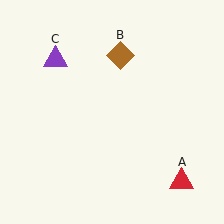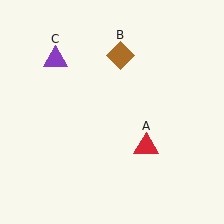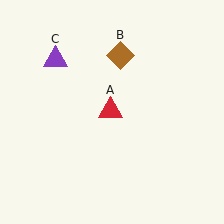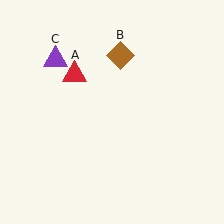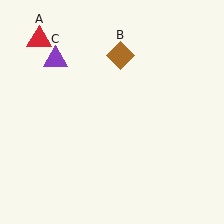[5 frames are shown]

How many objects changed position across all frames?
1 object changed position: red triangle (object A).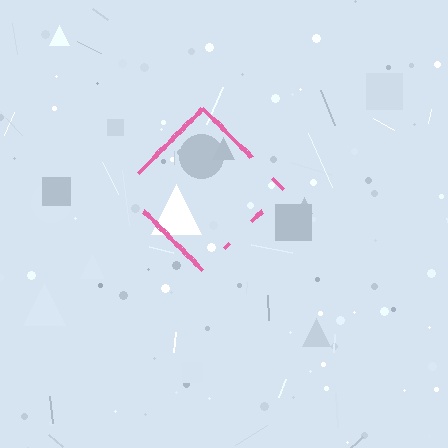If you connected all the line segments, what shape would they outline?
They would outline a diamond.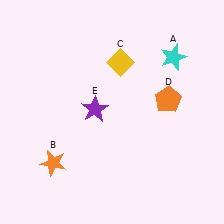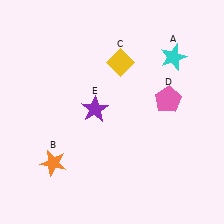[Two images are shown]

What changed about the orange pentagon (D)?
In Image 1, D is orange. In Image 2, it changed to pink.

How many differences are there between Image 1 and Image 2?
There is 1 difference between the two images.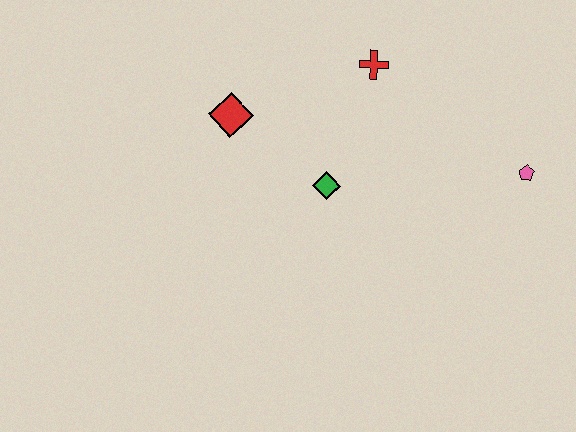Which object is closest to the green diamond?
The red diamond is closest to the green diamond.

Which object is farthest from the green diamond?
The pink pentagon is farthest from the green diamond.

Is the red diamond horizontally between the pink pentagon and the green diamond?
No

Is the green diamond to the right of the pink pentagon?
No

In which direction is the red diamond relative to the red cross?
The red diamond is to the left of the red cross.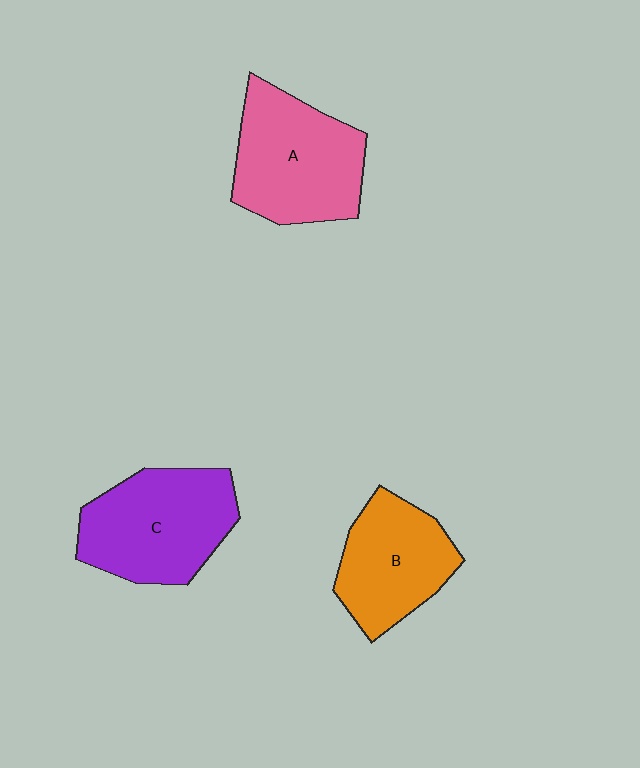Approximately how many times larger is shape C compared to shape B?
Approximately 1.2 times.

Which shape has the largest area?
Shape C (purple).